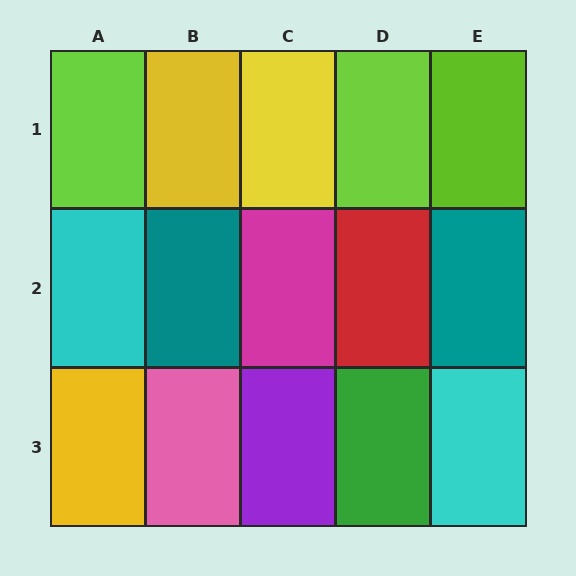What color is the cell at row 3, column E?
Cyan.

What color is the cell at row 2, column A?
Cyan.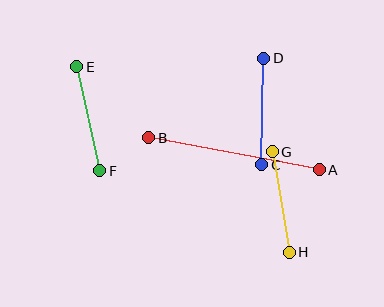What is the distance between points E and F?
The distance is approximately 107 pixels.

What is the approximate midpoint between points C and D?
The midpoint is at approximately (263, 112) pixels.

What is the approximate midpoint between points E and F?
The midpoint is at approximately (88, 119) pixels.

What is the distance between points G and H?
The distance is approximately 102 pixels.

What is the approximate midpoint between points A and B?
The midpoint is at approximately (234, 154) pixels.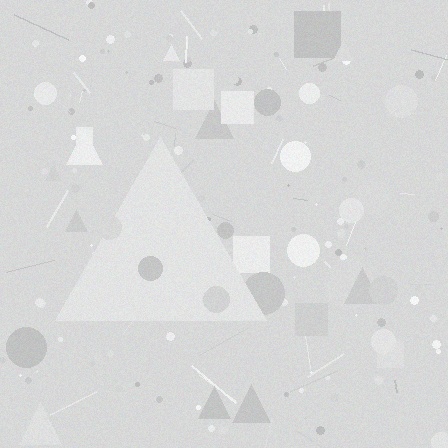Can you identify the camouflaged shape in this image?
The camouflaged shape is a triangle.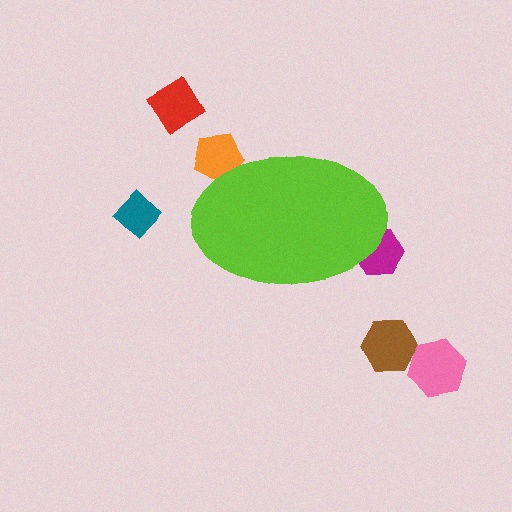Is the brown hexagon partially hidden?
No, the brown hexagon is fully visible.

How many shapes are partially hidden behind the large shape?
2 shapes are partially hidden.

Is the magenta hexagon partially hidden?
Yes, the magenta hexagon is partially hidden behind the lime ellipse.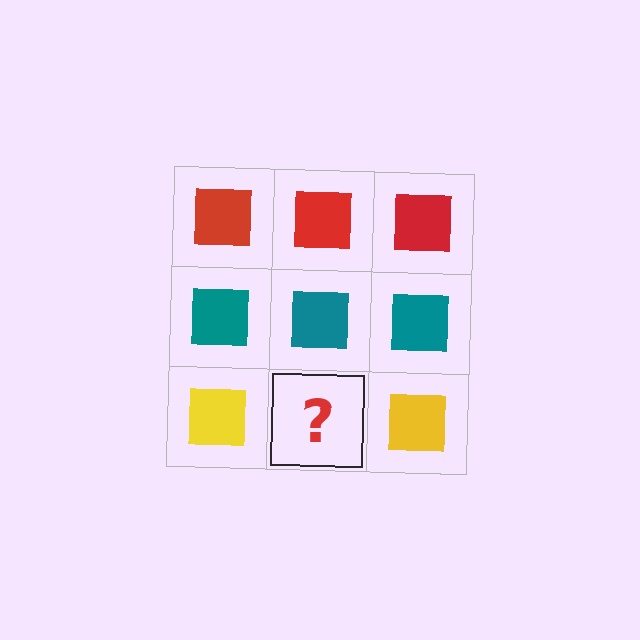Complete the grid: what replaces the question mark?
The question mark should be replaced with a yellow square.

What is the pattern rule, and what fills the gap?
The rule is that each row has a consistent color. The gap should be filled with a yellow square.